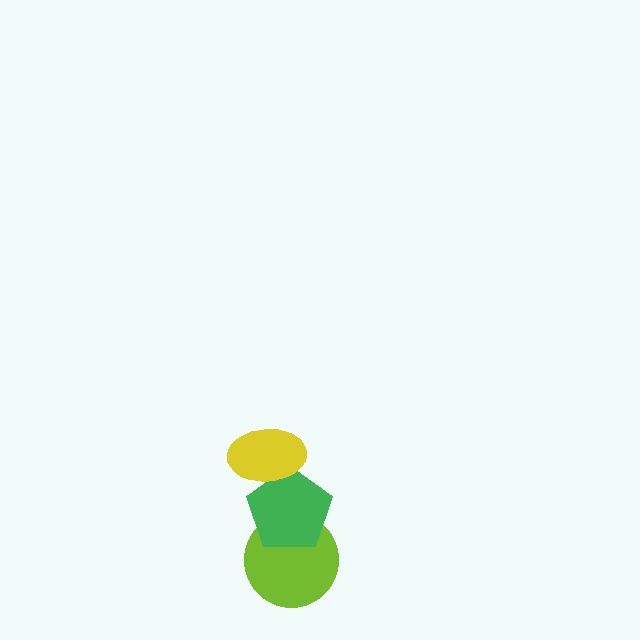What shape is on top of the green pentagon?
The yellow ellipse is on top of the green pentagon.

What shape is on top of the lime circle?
The green pentagon is on top of the lime circle.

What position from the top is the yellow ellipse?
The yellow ellipse is 1st from the top.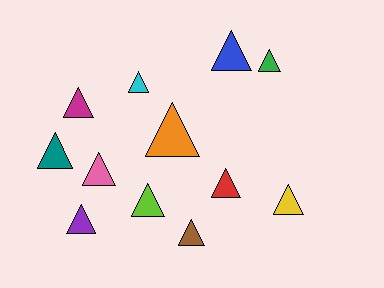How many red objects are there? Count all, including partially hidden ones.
There is 1 red object.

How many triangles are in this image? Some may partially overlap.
There are 12 triangles.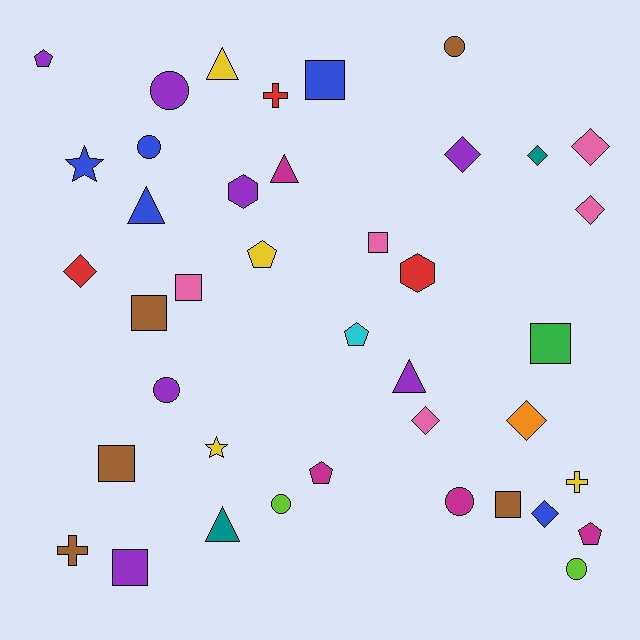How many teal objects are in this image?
There are 2 teal objects.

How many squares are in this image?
There are 8 squares.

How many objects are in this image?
There are 40 objects.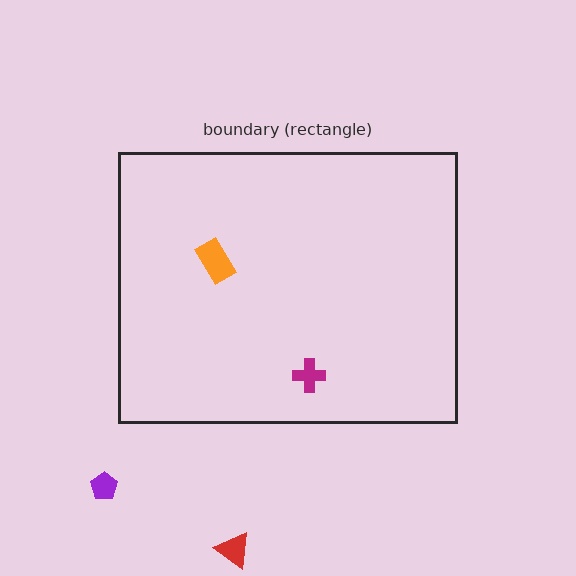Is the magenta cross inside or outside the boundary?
Inside.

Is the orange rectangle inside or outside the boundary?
Inside.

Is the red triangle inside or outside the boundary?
Outside.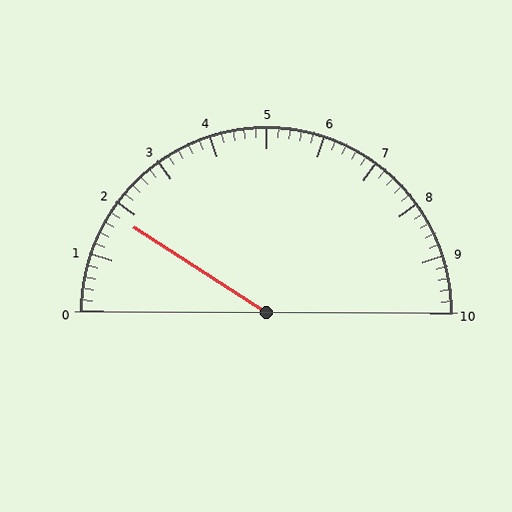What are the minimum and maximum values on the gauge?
The gauge ranges from 0 to 10.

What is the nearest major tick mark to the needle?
The nearest major tick mark is 2.